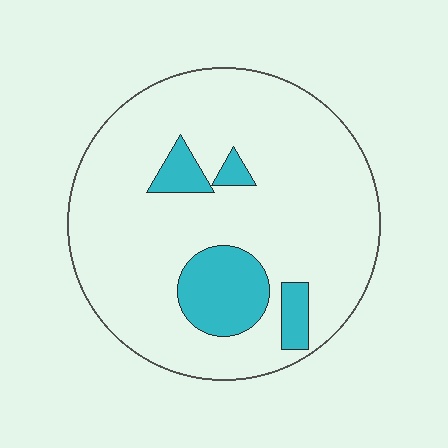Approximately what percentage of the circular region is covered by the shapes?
Approximately 15%.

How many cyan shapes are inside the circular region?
4.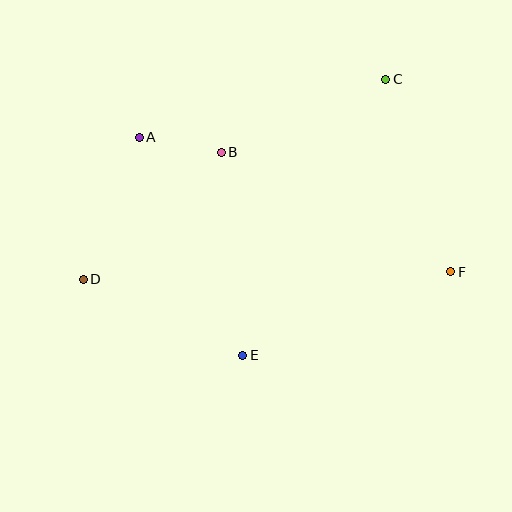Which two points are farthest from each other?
Points D and F are farthest from each other.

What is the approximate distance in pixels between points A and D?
The distance between A and D is approximately 153 pixels.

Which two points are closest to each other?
Points A and B are closest to each other.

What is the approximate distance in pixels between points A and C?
The distance between A and C is approximately 253 pixels.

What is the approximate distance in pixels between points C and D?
The distance between C and D is approximately 362 pixels.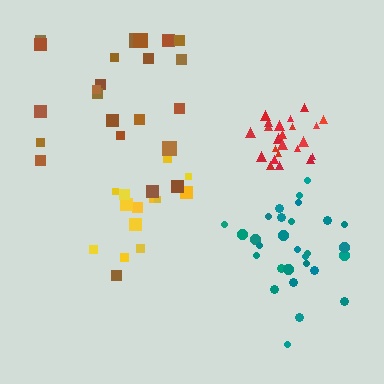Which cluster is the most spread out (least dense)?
Brown.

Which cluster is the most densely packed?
Red.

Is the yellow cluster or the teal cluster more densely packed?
Teal.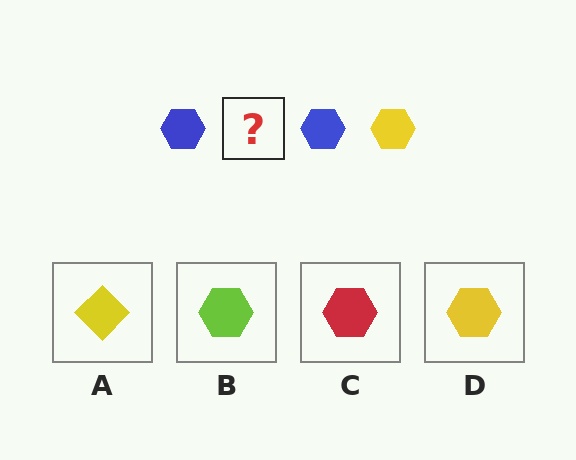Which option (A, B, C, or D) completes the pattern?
D.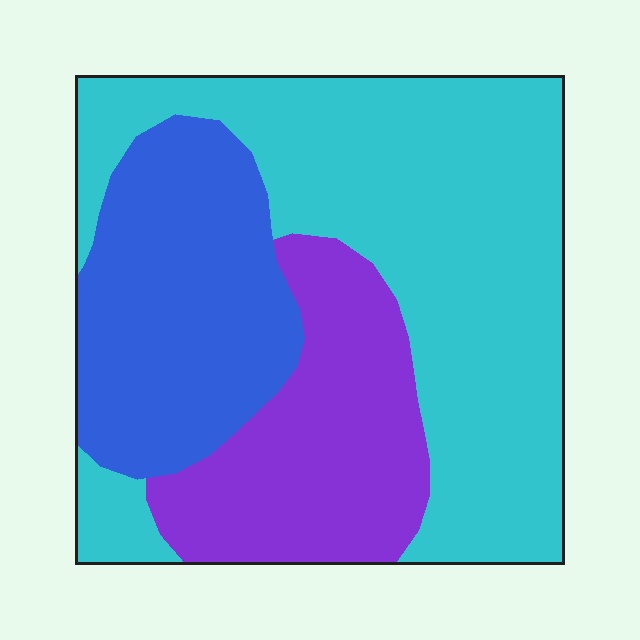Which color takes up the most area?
Cyan, at roughly 50%.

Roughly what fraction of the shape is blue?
Blue takes up about one quarter (1/4) of the shape.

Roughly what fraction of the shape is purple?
Purple covers roughly 25% of the shape.